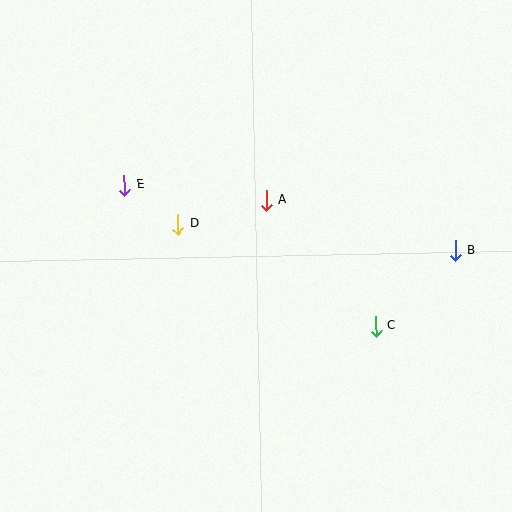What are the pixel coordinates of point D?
Point D is at (178, 224).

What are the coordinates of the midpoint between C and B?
The midpoint between C and B is at (415, 288).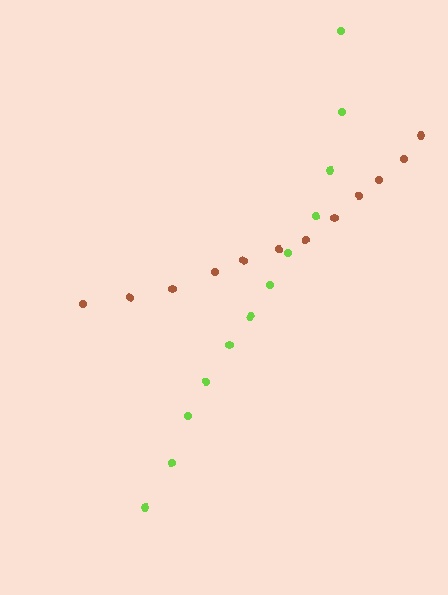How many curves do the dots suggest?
There are 2 distinct paths.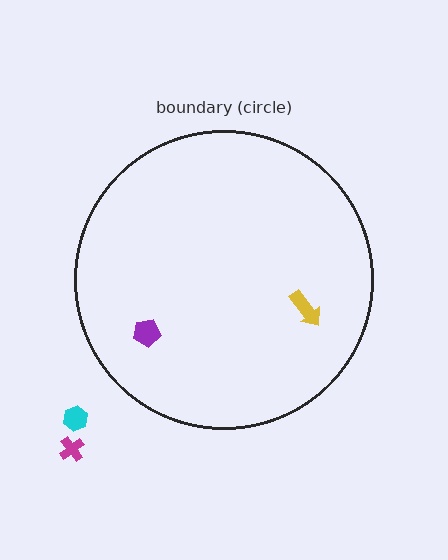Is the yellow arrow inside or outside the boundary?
Inside.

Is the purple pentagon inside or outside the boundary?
Inside.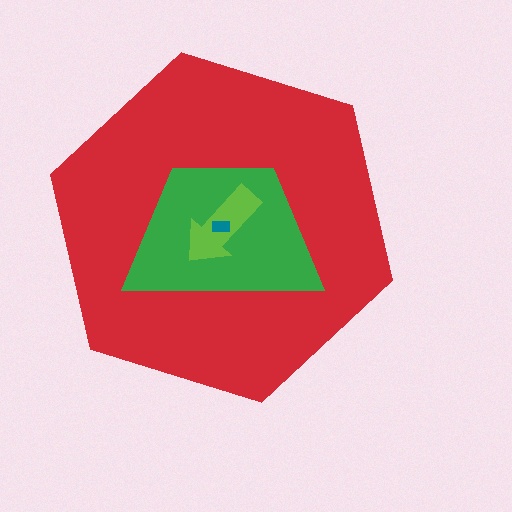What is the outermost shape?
The red hexagon.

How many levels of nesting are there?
4.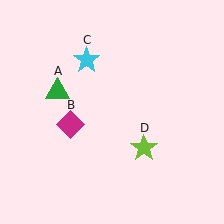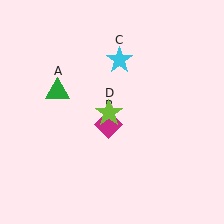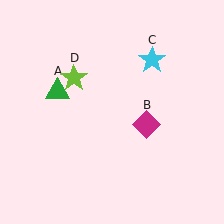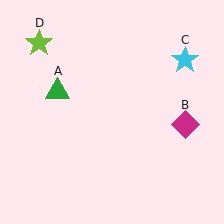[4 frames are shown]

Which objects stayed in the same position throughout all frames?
Green triangle (object A) remained stationary.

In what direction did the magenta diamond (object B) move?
The magenta diamond (object B) moved right.